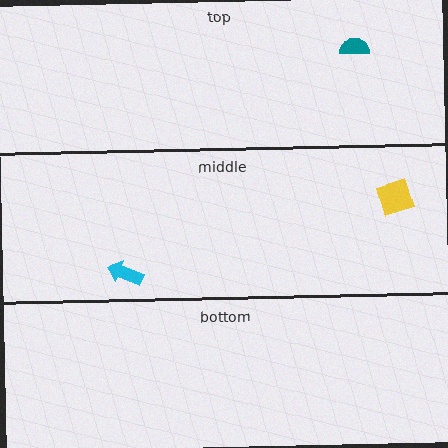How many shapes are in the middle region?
2.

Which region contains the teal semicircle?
The top region.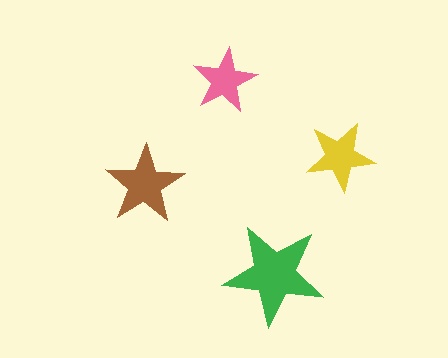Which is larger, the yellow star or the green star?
The green one.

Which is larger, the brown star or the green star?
The green one.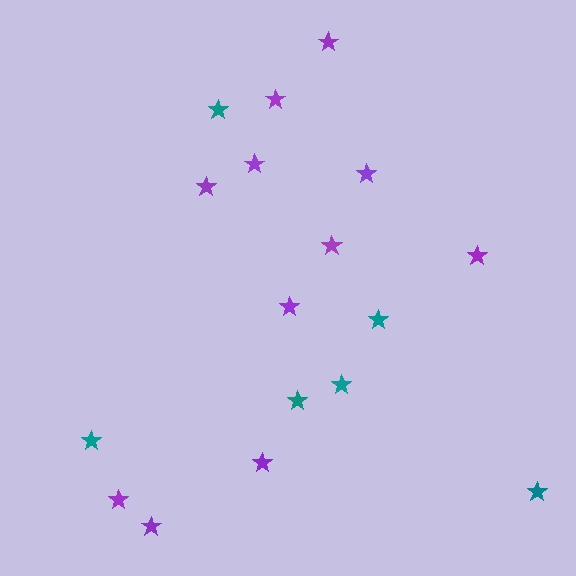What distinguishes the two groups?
There are 2 groups: one group of teal stars (6) and one group of purple stars (11).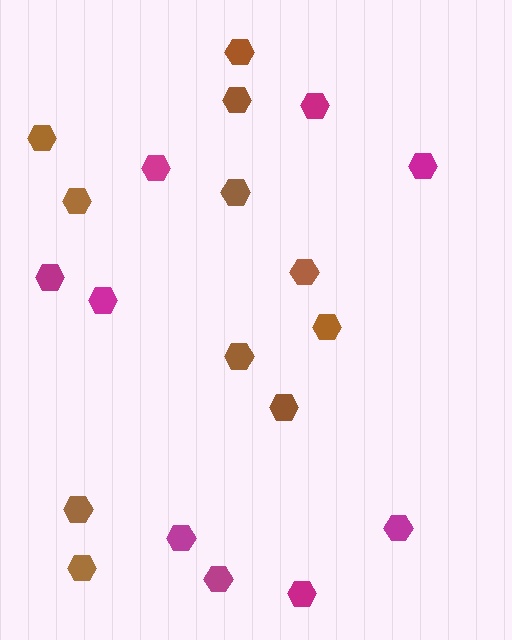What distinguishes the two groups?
There are 2 groups: one group of brown hexagons (11) and one group of magenta hexagons (9).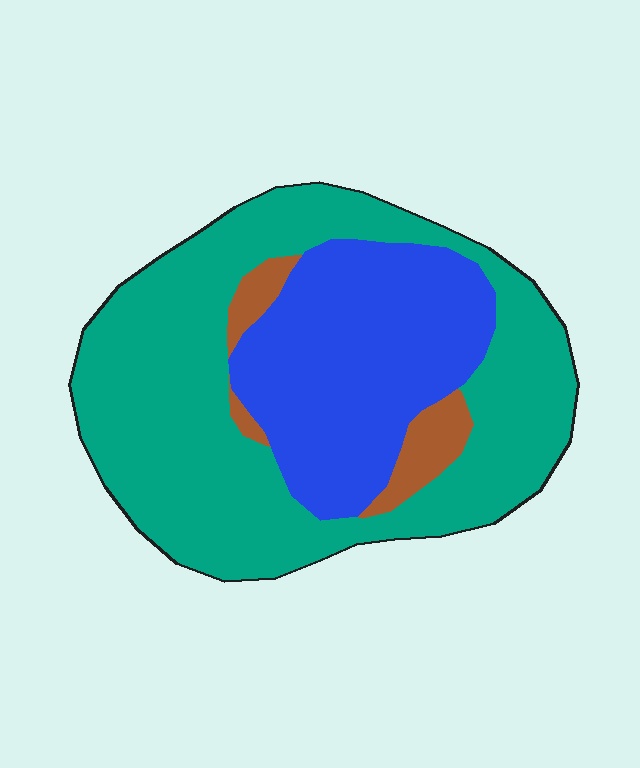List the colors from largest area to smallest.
From largest to smallest: teal, blue, brown.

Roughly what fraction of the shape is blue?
Blue takes up about one third (1/3) of the shape.